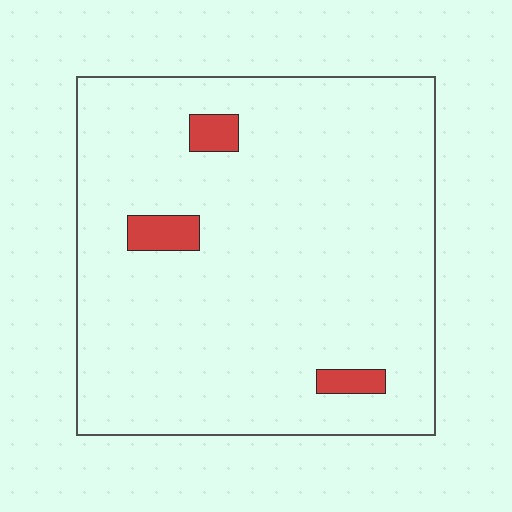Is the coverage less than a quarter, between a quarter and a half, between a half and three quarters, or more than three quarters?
Less than a quarter.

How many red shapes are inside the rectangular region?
3.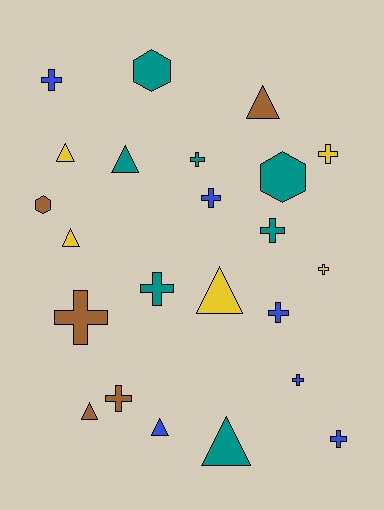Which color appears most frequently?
Teal, with 7 objects.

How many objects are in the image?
There are 23 objects.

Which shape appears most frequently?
Cross, with 12 objects.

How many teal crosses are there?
There are 3 teal crosses.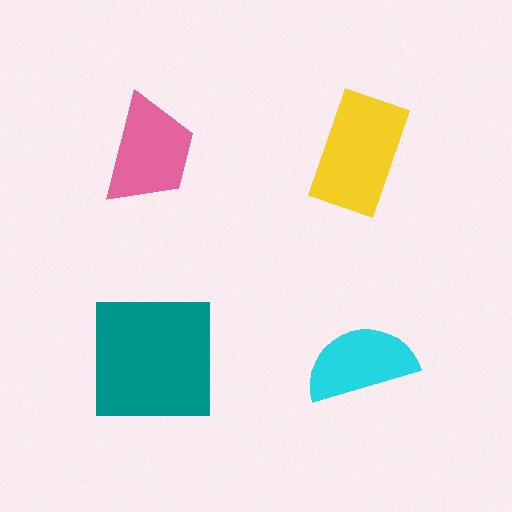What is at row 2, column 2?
A cyan semicircle.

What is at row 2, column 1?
A teal square.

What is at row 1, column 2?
A yellow rectangle.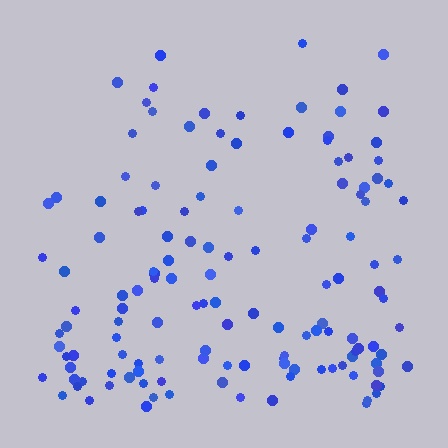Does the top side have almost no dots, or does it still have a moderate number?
Still a moderate number, just noticeably fewer than the bottom.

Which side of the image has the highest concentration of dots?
The bottom.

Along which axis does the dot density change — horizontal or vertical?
Vertical.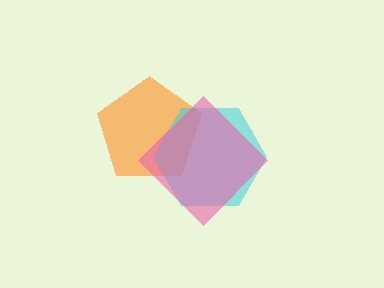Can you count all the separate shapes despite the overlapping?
Yes, there are 3 separate shapes.